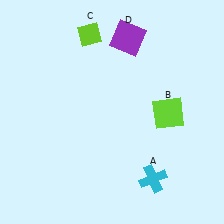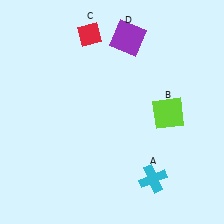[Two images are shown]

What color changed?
The diamond (C) changed from lime in Image 1 to red in Image 2.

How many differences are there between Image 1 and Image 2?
There is 1 difference between the two images.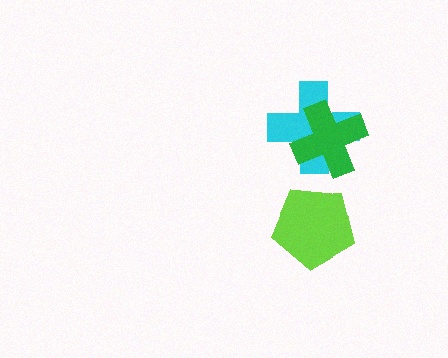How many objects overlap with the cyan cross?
1 object overlaps with the cyan cross.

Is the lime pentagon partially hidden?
No, no other shape covers it.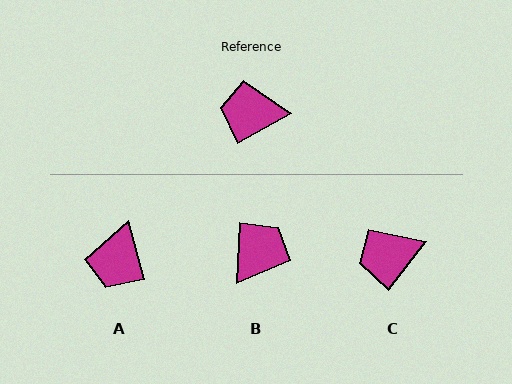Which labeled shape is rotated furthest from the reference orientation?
B, about 122 degrees away.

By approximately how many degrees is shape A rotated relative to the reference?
Approximately 77 degrees counter-clockwise.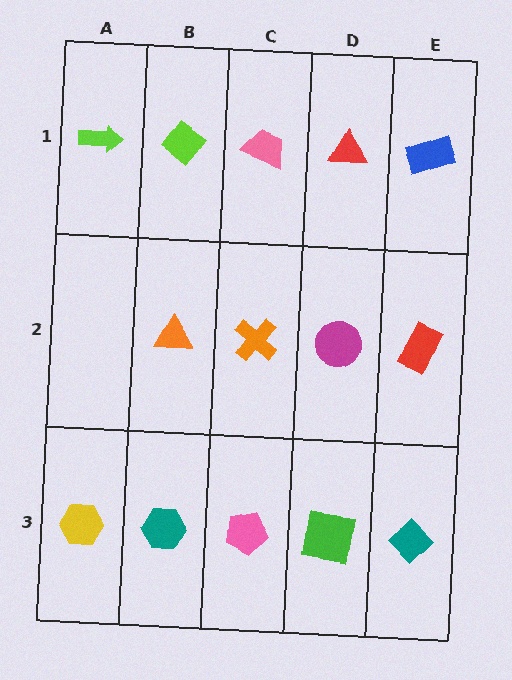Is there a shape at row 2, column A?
No, that cell is empty.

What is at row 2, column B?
An orange triangle.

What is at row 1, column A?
A lime arrow.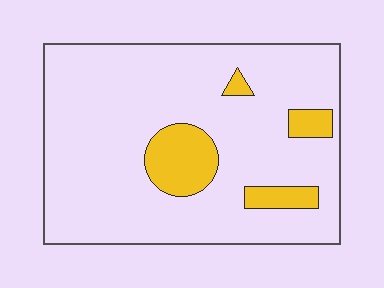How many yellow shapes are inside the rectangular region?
4.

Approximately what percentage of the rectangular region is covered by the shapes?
Approximately 15%.